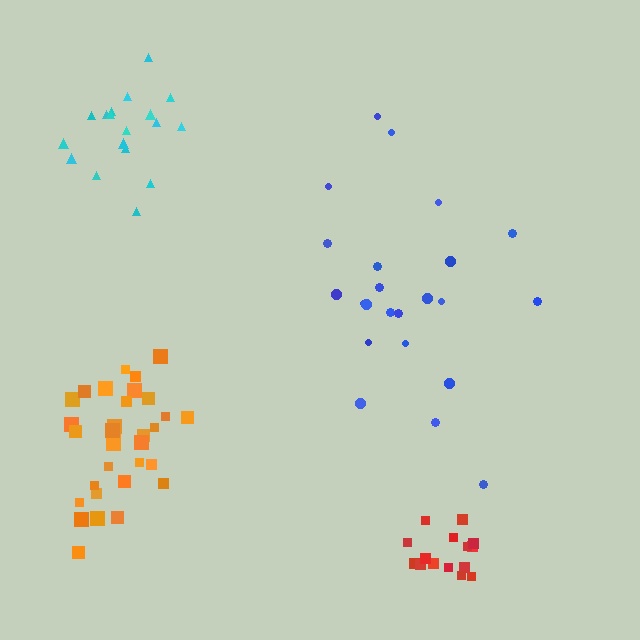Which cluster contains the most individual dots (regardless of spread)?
Orange (34).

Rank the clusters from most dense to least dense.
red, orange, cyan, blue.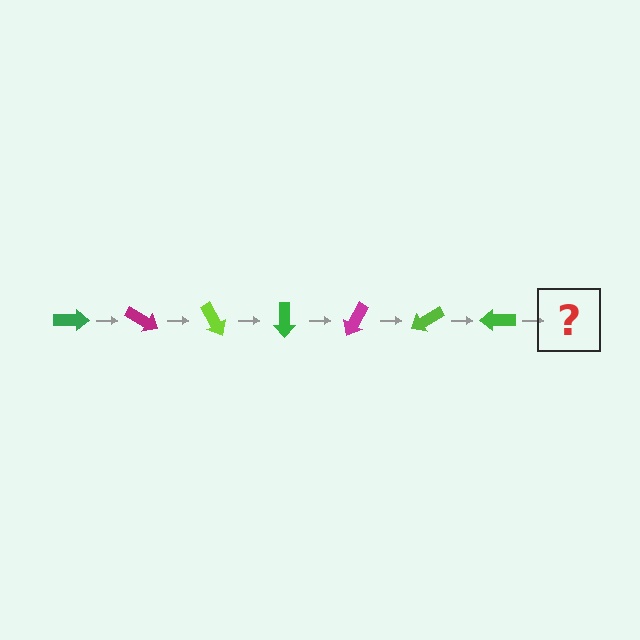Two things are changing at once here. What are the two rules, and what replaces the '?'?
The two rules are that it rotates 30 degrees each step and the color cycles through green, magenta, and lime. The '?' should be a magenta arrow, rotated 210 degrees from the start.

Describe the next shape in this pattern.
It should be a magenta arrow, rotated 210 degrees from the start.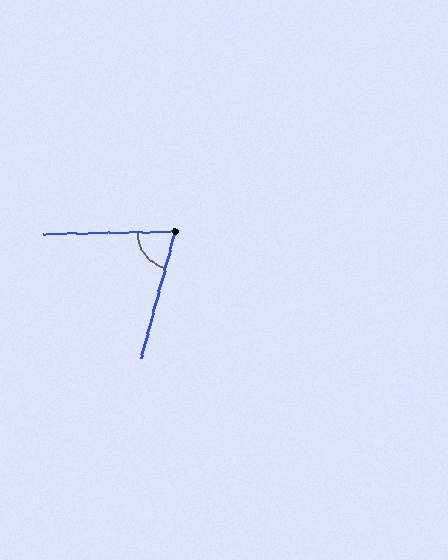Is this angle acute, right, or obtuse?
It is acute.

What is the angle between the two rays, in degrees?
Approximately 74 degrees.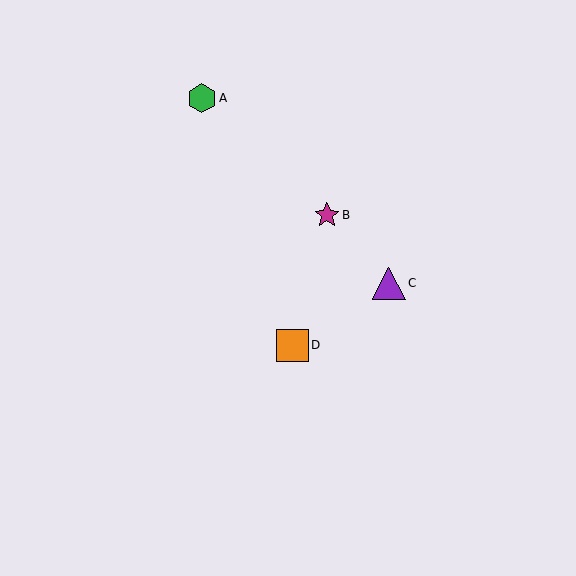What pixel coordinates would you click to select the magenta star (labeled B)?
Click at (327, 215) to select the magenta star B.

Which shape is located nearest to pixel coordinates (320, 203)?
The magenta star (labeled B) at (327, 215) is nearest to that location.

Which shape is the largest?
The purple triangle (labeled C) is the largest.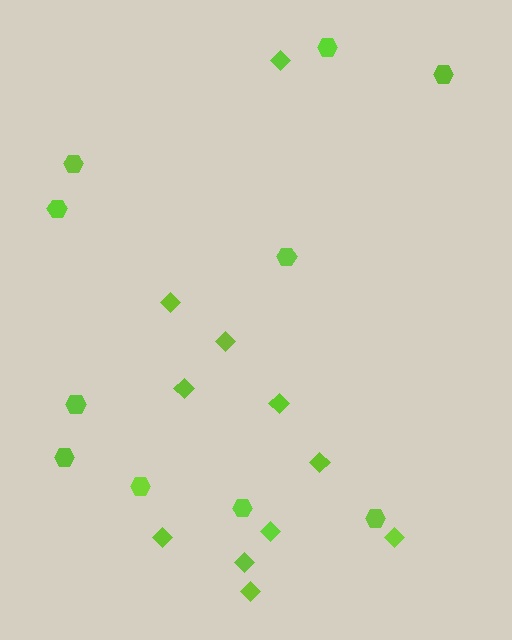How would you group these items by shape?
There are 2 groups: one group of hexagons (10) and one group of diamonds (11).